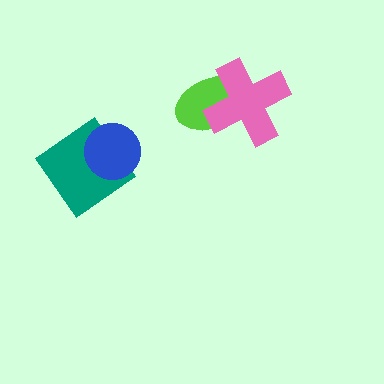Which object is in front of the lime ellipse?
The pink cross is in front of the lime ellipse.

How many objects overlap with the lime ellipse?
1 object overlaps with the lime ellipse.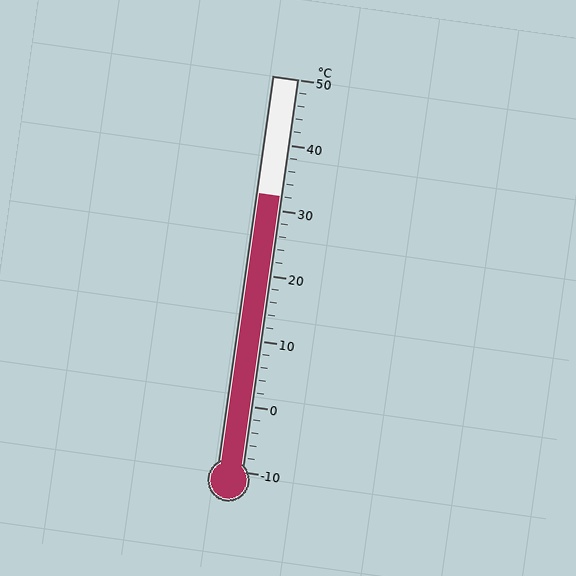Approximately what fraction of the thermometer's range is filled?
The thermometer is filled to approximately 70% of its range.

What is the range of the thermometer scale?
The thermometer scale ranges from -10°C to 50°C.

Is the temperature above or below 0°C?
The temperature is above 0°C.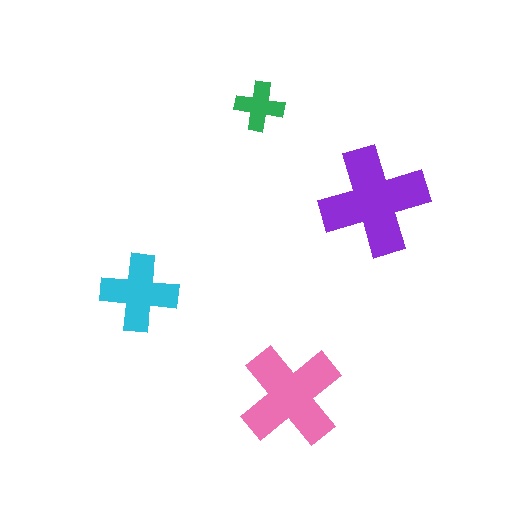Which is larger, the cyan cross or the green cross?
The cyan one.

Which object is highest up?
The green cross is topmost.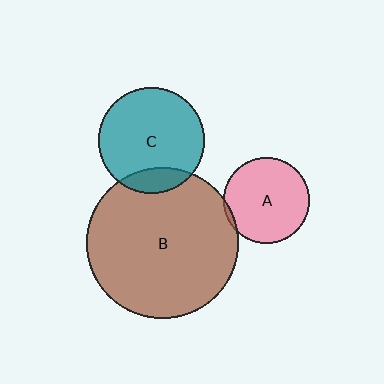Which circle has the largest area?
Circle B (brown).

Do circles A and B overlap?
Yes.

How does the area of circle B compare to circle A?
Approximately 3.1 times.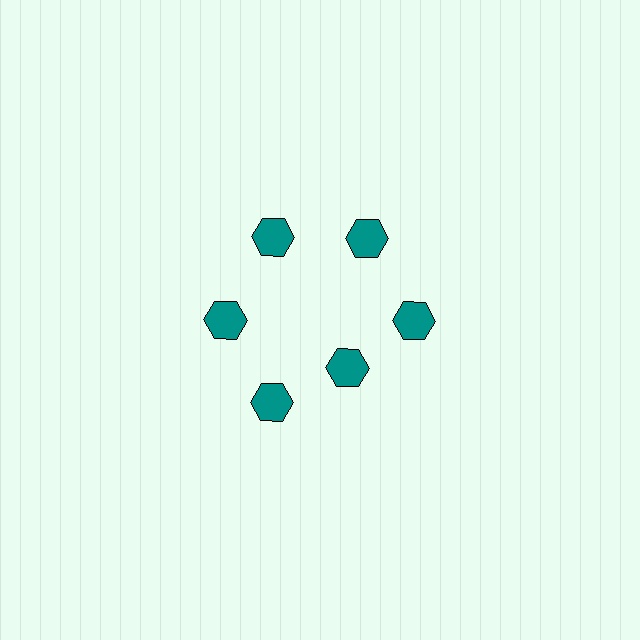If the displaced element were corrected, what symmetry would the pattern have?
It would have 6-fold rotational symmetry — the pattern would map onto itself every 60 degrees.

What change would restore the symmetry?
The symmetry would be restored by moving it outward, back onto the ring so that all 6 hexagons sit at equal angles and equal distance from the center.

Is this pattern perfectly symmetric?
No. The 6 teal hexagons are arranged in a ring, but one element near the 5 o'clock position is pulled inward toward the center, breaking the 6-fold rotational symmetry.